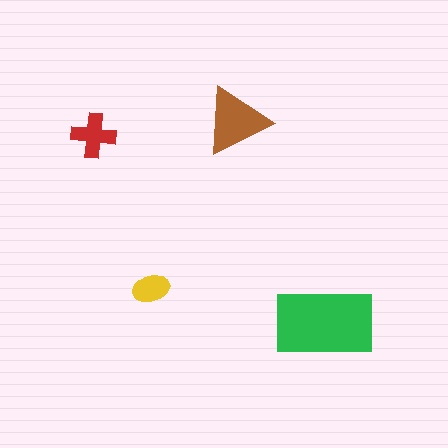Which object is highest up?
The brown triangle is topmost.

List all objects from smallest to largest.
The yellow ellipse, the red cross, the brown triangle, the green rectangle.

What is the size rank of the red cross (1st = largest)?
3rd.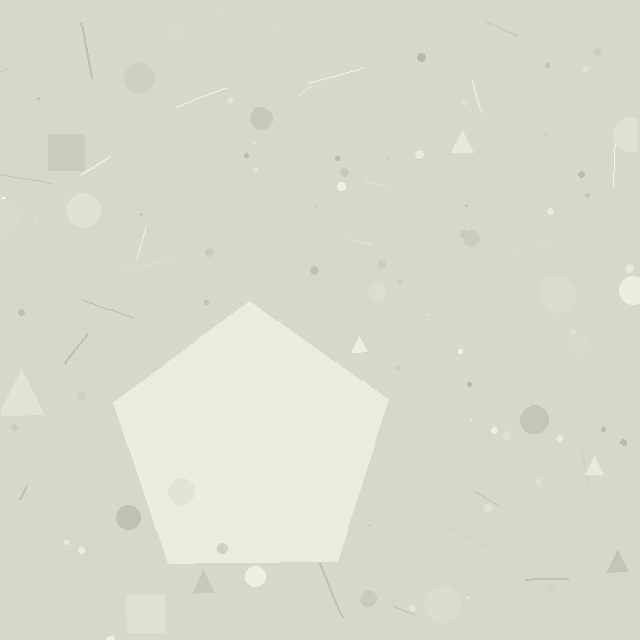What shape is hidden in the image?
A pentagon is hidden in the image.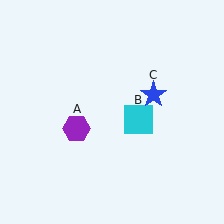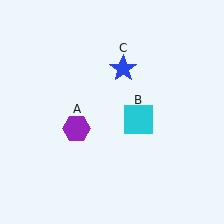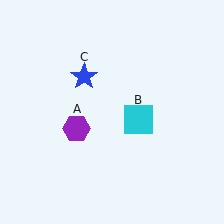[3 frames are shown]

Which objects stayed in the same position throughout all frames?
Purple hexagon (object A) and cyan square (object B) remained stationary.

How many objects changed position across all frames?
1 object changed position: blue star (object C).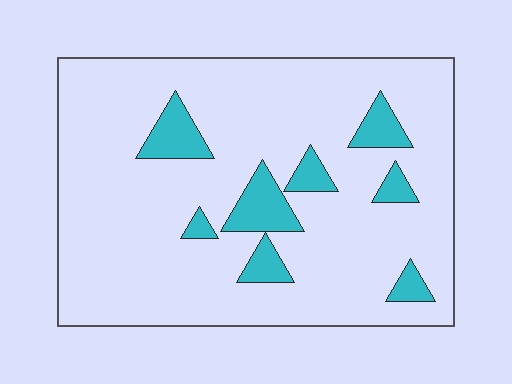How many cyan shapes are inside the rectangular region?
8.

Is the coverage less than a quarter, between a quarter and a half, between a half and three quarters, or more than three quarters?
Less than a quarter.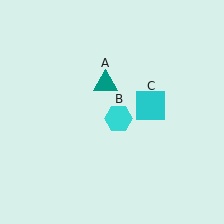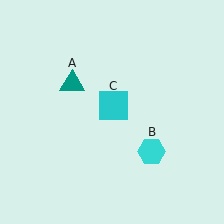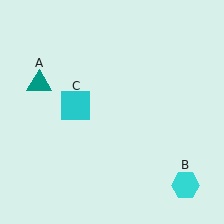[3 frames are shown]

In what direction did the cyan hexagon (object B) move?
The cyan hexagon (object B) moved down and to the right.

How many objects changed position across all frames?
3 objects changed position: teal triangle (object A), cyan hexagon (object B), cyan square (object C).